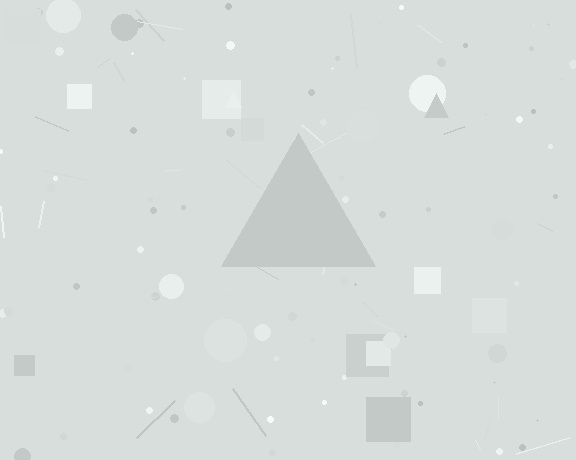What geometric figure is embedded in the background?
A triangle is embedded in the background.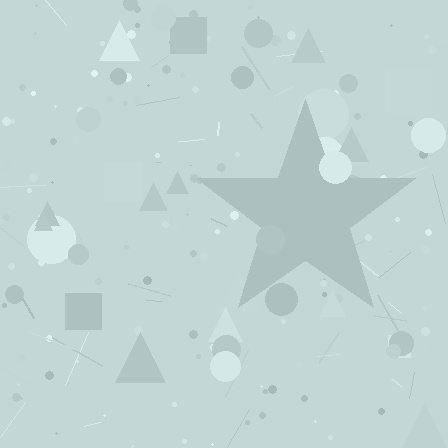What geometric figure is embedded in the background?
A star is embedded in the background.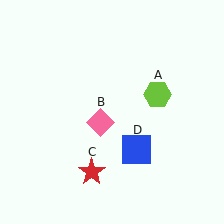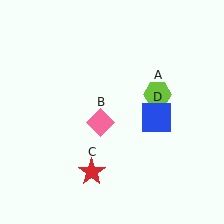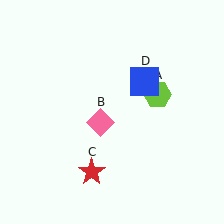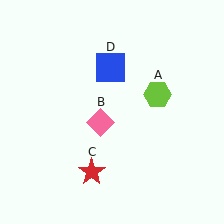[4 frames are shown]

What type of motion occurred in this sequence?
The blue square (object D) rotated counterclockwise around the center of the scene.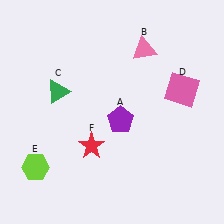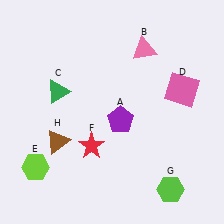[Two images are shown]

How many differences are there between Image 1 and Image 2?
There are 2 differences between the two images.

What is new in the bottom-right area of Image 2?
A lime hexagon (G) was added in the bottom-right area of Image 2.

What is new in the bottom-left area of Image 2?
A brown triangle (H) was added in the bottom-left area of Image 2.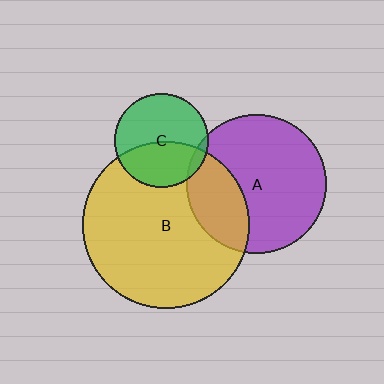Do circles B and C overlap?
Yes.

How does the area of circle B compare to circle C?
Approximately 3.2 times.